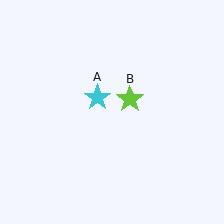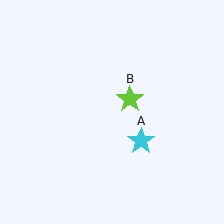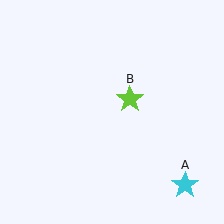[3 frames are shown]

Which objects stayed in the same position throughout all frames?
Lime star (object B) remained stationary.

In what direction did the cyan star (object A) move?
The cyan star (object A) moved down and to the right.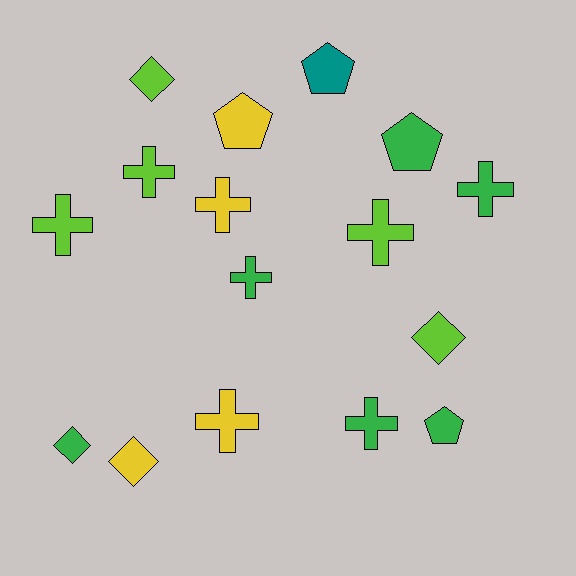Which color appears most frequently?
Green, with 6 objects.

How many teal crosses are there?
There are no teal crosses.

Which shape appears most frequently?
Cross, with 8 objects.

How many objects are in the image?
There are 16 objects.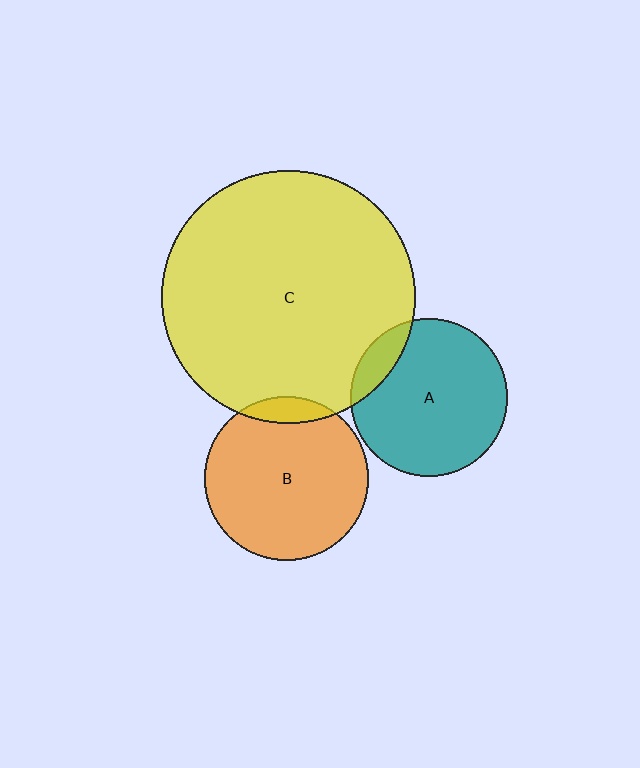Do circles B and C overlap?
Yes.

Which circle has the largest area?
Circle C (yellow).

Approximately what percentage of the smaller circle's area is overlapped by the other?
Approximately 10%.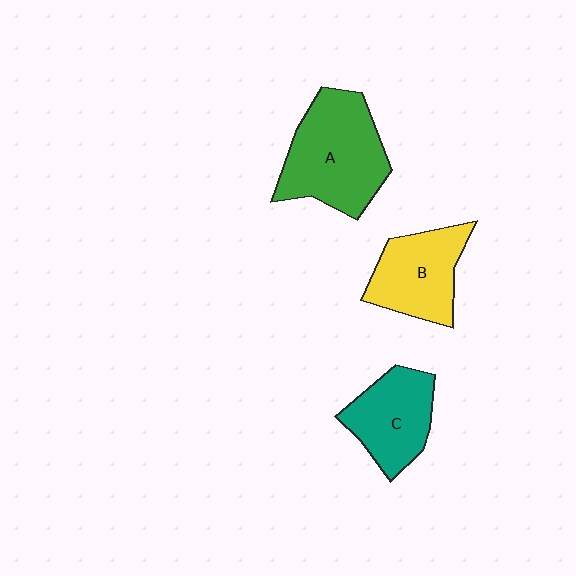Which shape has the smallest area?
Shape C (teal).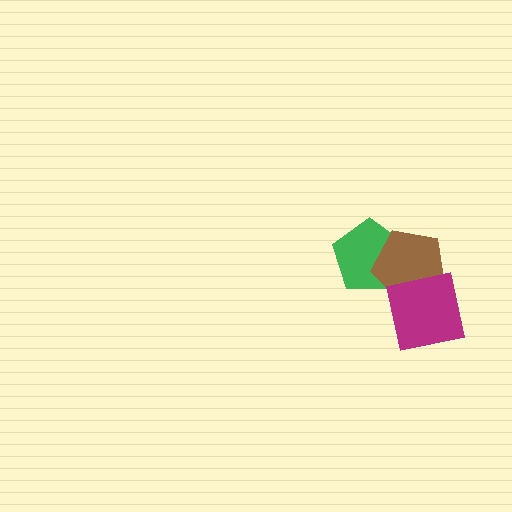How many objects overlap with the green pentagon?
1 object overlaps with the green pentagon.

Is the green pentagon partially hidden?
Yes, it is partially covered by another shape.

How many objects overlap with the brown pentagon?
2 objects overlap with the brown pentagon.